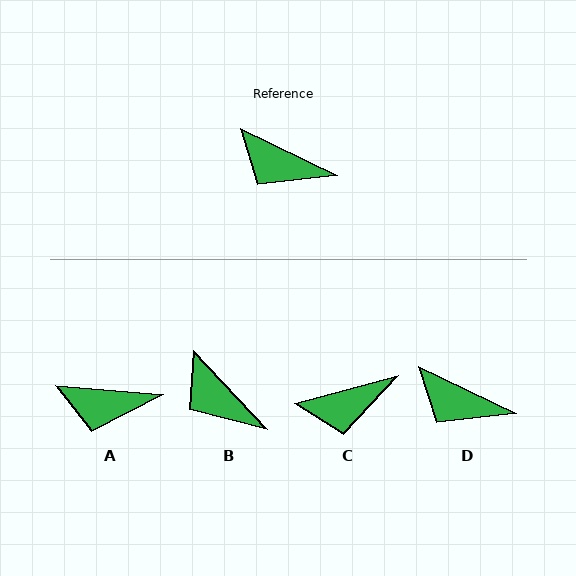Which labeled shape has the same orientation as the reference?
D.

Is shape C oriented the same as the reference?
No, it is off by about 41 degrees.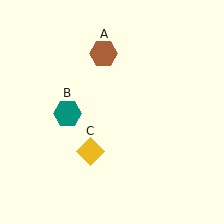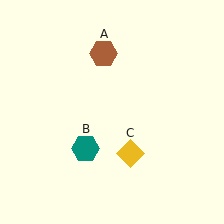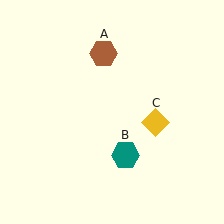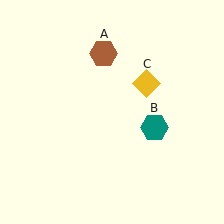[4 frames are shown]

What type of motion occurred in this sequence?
The teal hexagon (object B), yellow diamond (object C) rotated counterclockwise around the center of the scene.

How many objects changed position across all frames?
2 objects changed position: teal hexagon (object B), yellow diamond (object C).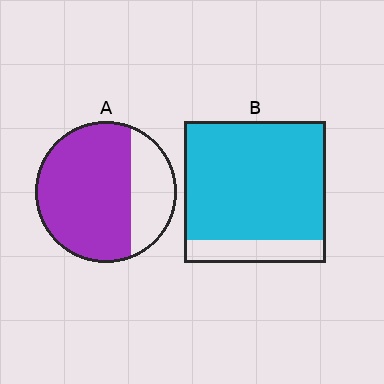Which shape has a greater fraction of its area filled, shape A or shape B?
Shape B.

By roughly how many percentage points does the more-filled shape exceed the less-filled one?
By roughly 10 percentage points (B over A).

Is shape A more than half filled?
Yes.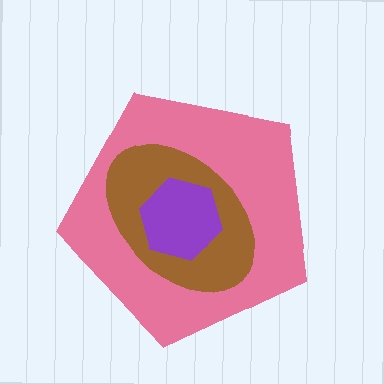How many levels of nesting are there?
3.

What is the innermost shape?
The purple hexagon.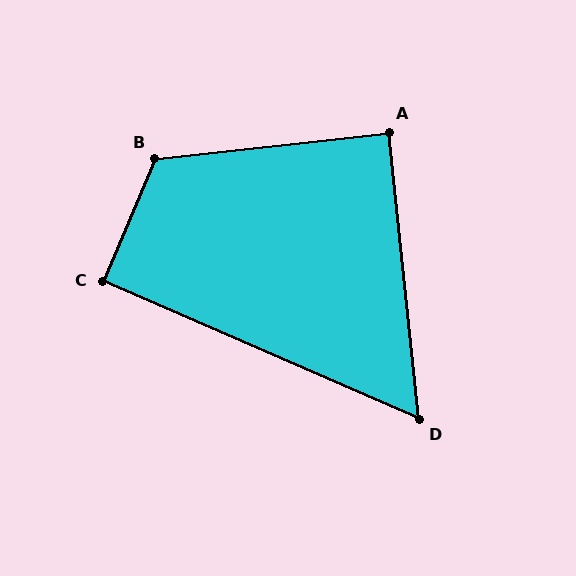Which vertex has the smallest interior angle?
D, at approximately 61 degrees.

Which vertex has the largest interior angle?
B, at approximately 119 degrees.